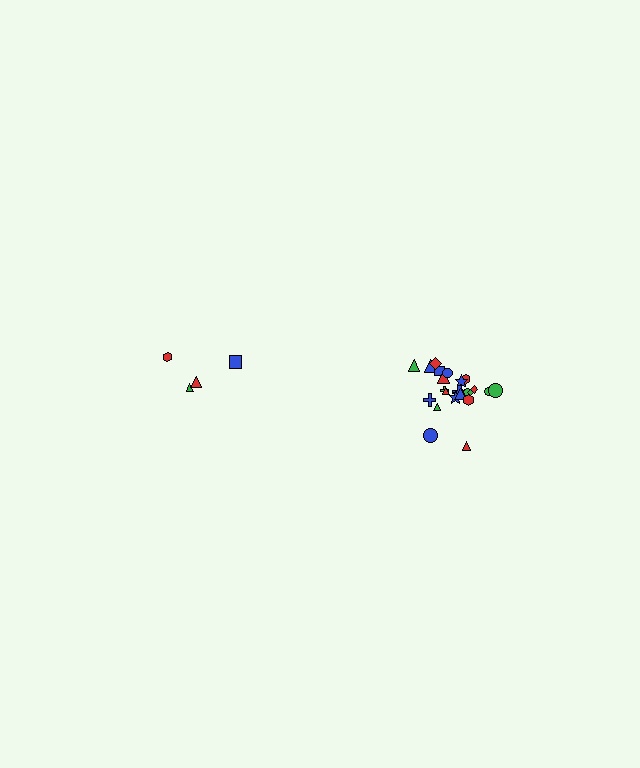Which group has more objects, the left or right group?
The right group.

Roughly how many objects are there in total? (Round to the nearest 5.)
Roughly 30 objects in total.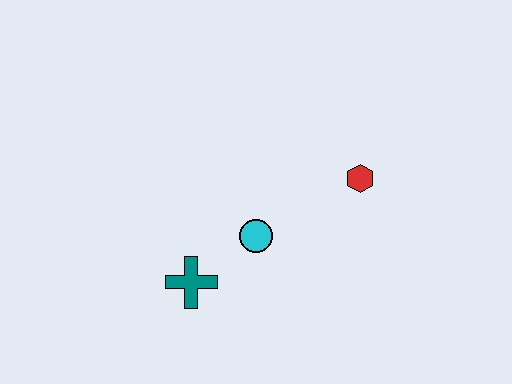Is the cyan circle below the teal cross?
No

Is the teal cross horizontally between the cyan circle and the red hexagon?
No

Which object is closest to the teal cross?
The cyan circle is closest to the teal cross.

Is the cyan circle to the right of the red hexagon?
No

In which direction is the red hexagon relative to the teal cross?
The red hexagon is to the right of the teal cross.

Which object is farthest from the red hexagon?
The teal cross is farthest from the red hexagon.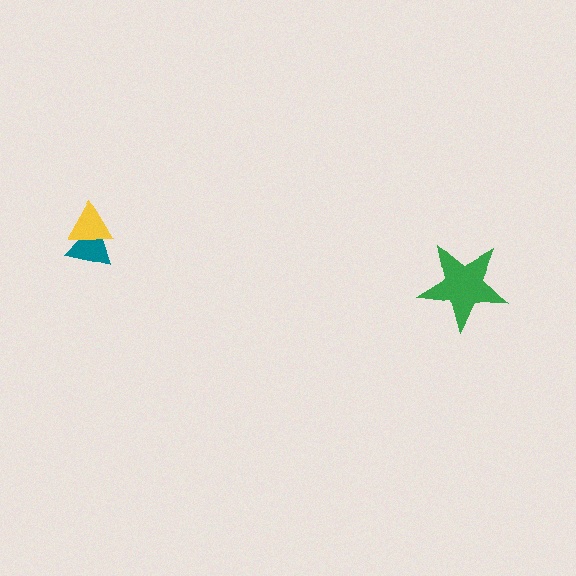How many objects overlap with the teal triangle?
1 object overlaps with the teal triangle.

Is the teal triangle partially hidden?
Yes, it is partially covered by another shape.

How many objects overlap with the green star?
0 objects overlap with the green star.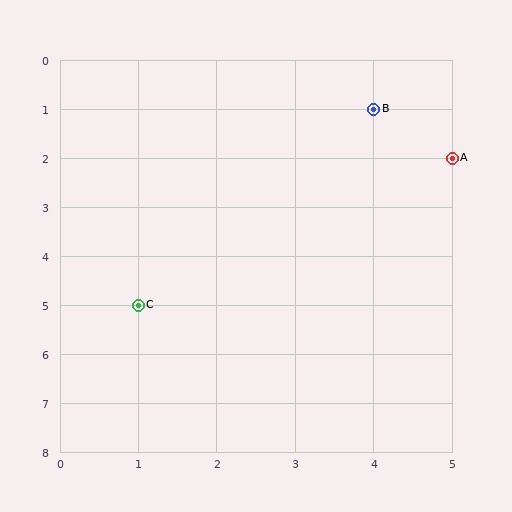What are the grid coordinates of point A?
Point A is at grid coordinates (5, 2).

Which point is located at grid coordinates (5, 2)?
Point A is at (5, 2).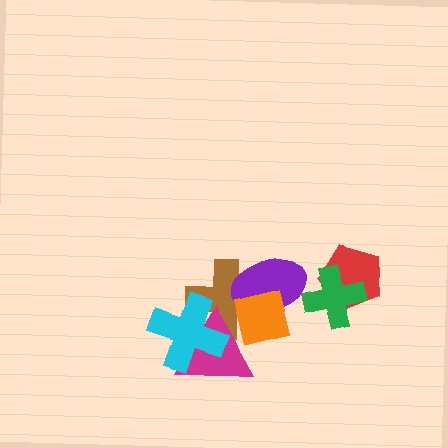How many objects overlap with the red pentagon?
1 object overlaps with the red pentagon.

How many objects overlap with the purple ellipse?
2 objects overlap with the purple ellipse.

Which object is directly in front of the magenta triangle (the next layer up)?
The cyan cross is directly in front of the magenta triangle.